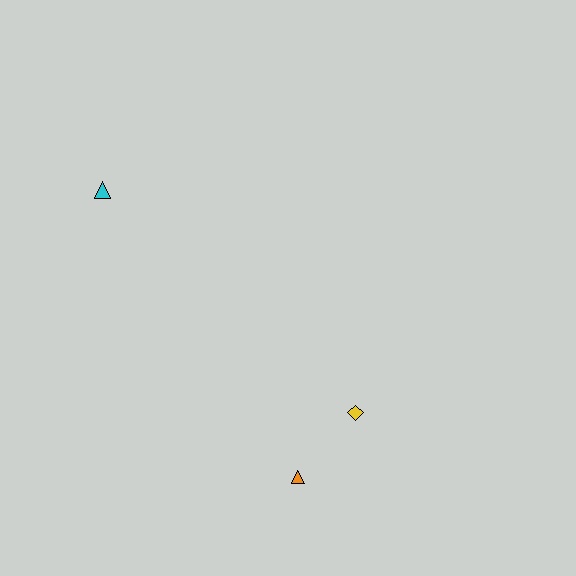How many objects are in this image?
There are 3 objects.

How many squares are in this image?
There are no squares.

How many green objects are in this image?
There are no green objects.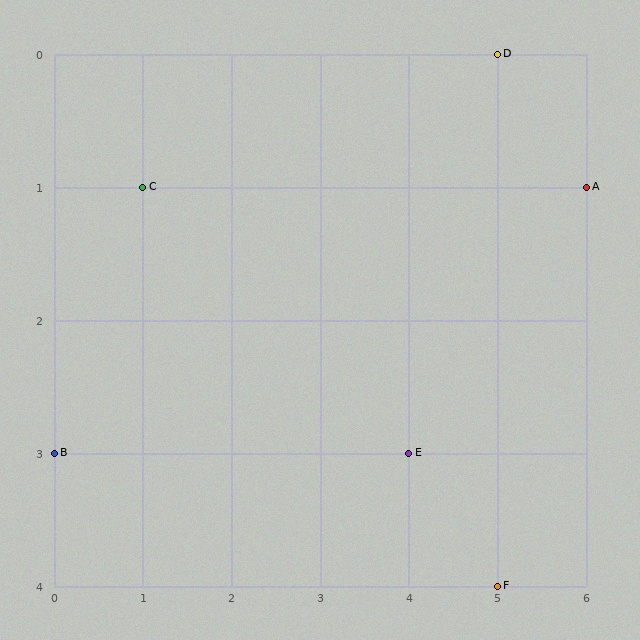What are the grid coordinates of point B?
Point B is at grid coordinates (0, 3).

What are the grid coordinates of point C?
Point C is at grid coordinates (1, 1).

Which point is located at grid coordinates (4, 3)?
Point E is at (4, 3).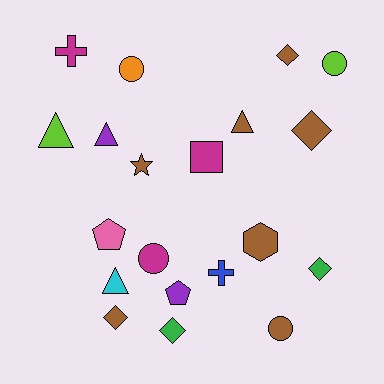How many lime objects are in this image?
There are 2 lime objects.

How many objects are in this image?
There are 20 objects.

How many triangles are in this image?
There are 4 triangles.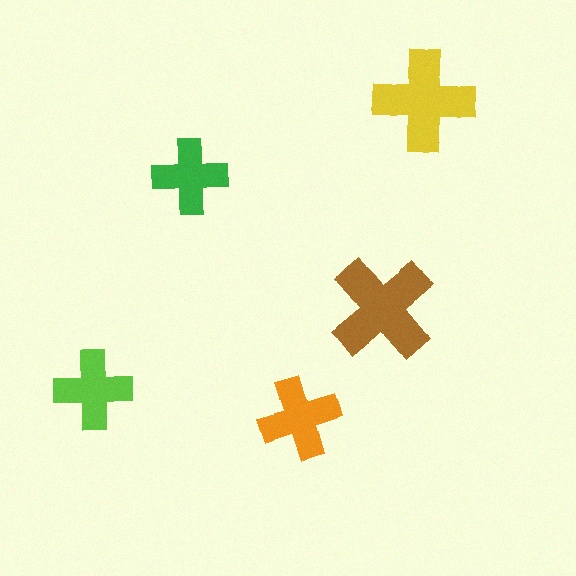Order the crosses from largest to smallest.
the brown one, the yellow one, the orange one, the lime one, the green one.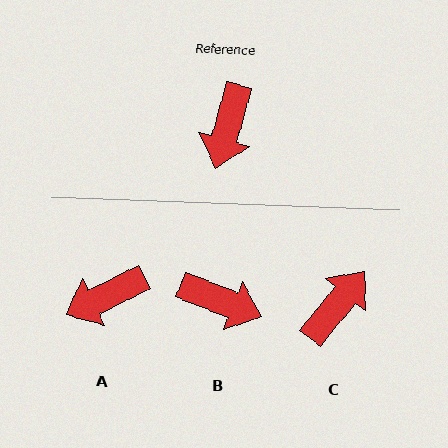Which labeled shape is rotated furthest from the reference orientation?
C, about 156 degrees away.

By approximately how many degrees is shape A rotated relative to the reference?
Approximately 48 degrees clockwise.